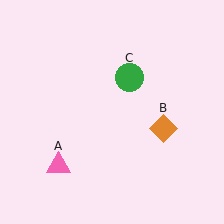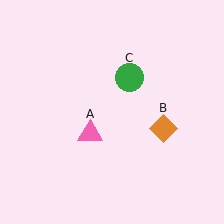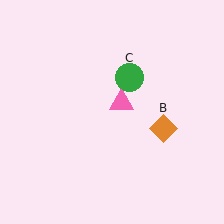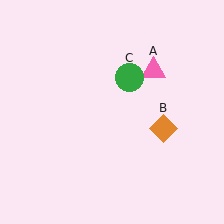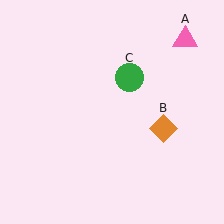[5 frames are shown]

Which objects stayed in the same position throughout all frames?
Orange diamond (object B) and green circle (object C) remained stationary.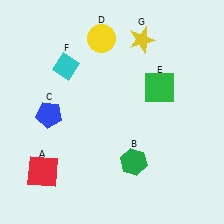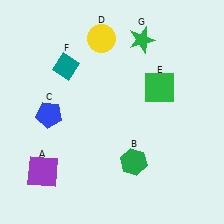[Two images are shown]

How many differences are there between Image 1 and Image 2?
There are 3 differences between the two images.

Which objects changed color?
A changed from red to purple. F changed from cyan to teal. G changed from yellow to green.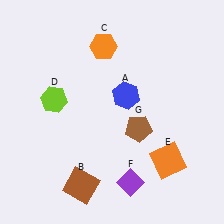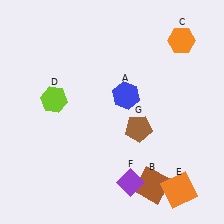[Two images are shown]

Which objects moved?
The objects that moved are: the brown square (B), the orange hexagon (C), the orange square (E).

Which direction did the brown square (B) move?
The brown square (B) moved right.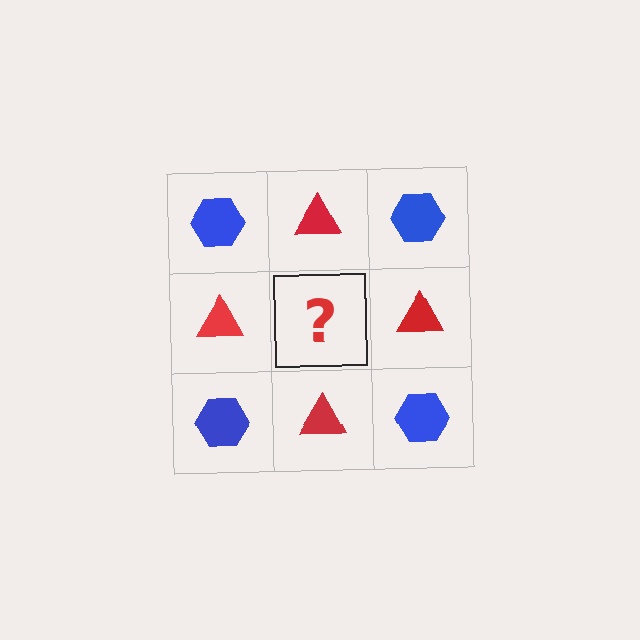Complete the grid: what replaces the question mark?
The question mark should be replaced with a blue hexagon.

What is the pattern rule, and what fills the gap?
The rule is that it alternates blue hexagon and red triangle in a checkerboard pattern. The gap should be filled with a blue hexagon.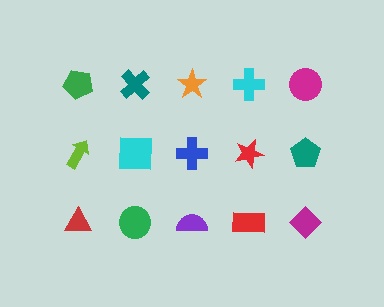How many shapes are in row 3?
5 shapes.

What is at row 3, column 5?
A magenta diamond.